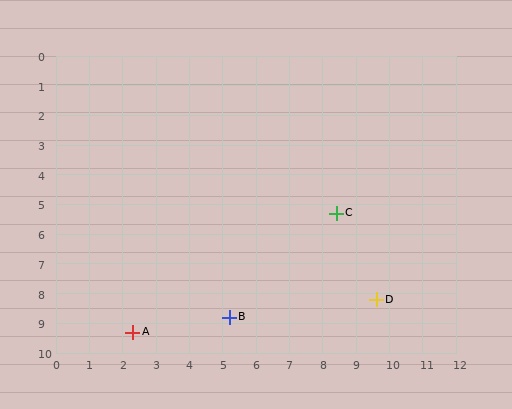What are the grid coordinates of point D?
Point D is at approximately (9.6, 8.2).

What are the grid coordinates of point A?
Point A is at approximately (2.3, 9.3).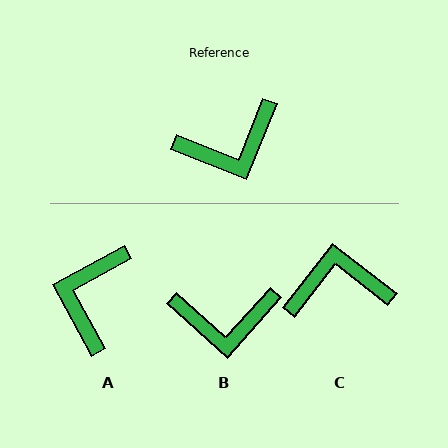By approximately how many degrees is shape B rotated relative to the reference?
Approximately 20 degrees clockwise.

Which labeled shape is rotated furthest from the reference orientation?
C, about 164 degrees away.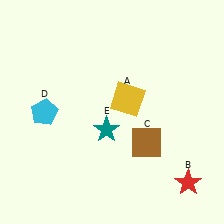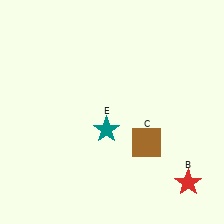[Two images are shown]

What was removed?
The yellow square (A), the cyan pentagon (D) were removed in Image 2.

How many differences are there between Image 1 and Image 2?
There are 2 differences between the two images.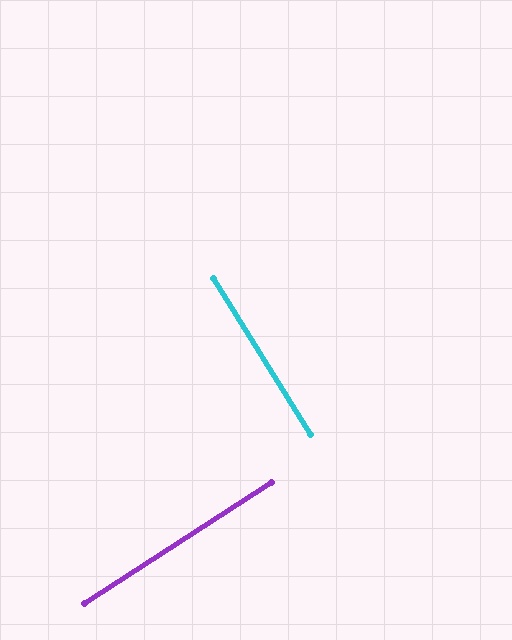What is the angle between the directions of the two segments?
Approximately 89 degrees.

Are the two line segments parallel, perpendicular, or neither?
Perpendicular — they meet at approximately 89°.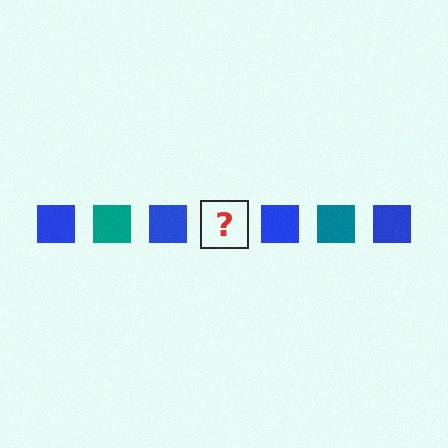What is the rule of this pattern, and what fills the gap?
The rule is that the pattern cycles through blue, teal squares. The gap should be filled with a teal square.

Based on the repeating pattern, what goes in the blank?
The blank should be a teal square.